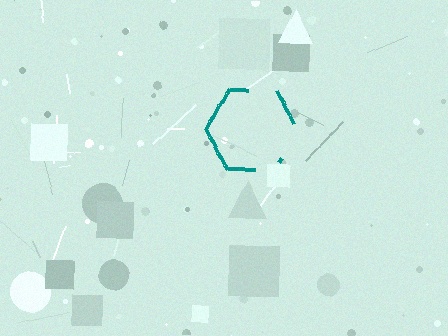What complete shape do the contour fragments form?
The contour fragments form a hexagon.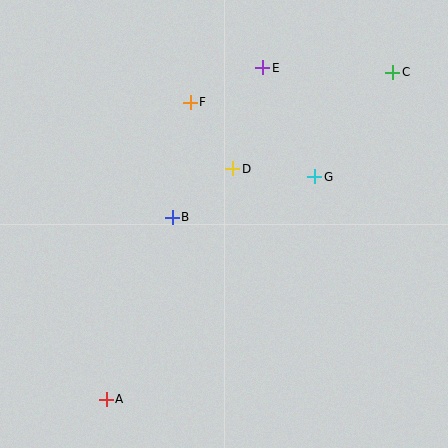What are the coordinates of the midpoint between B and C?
The midpoint between B and C is at (282, 145).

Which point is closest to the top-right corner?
Point C is closest to the top-right corner.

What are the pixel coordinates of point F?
Point F is at (190, 102).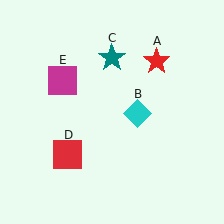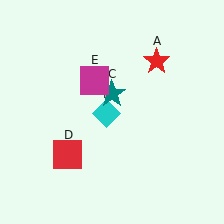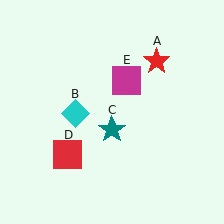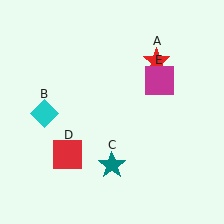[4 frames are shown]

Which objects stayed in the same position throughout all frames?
Red star (object A) and red square (object D) remained stationary.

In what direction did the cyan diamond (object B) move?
The cyan diamond (object B) moved left.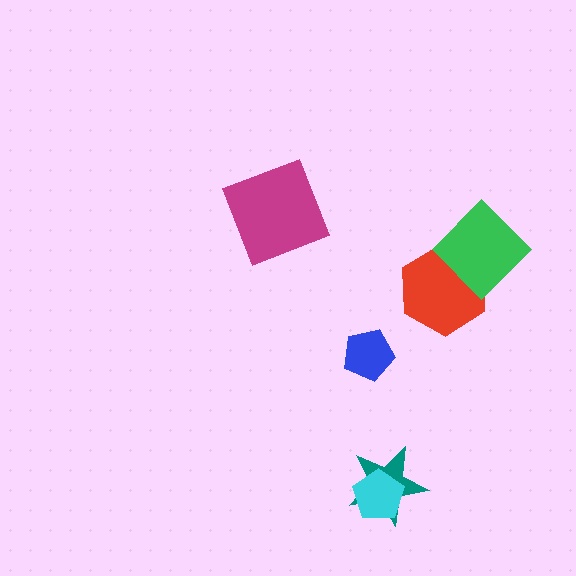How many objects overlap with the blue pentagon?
0 objects overlap with the blue pentagon.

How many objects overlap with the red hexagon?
1 object overlaps with the red hexagon.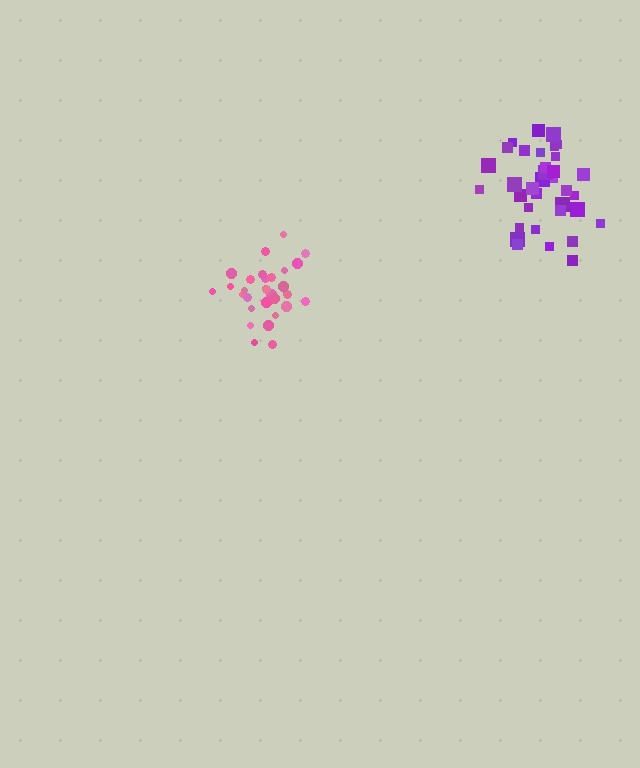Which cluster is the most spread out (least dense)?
Purple.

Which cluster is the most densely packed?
Pink.